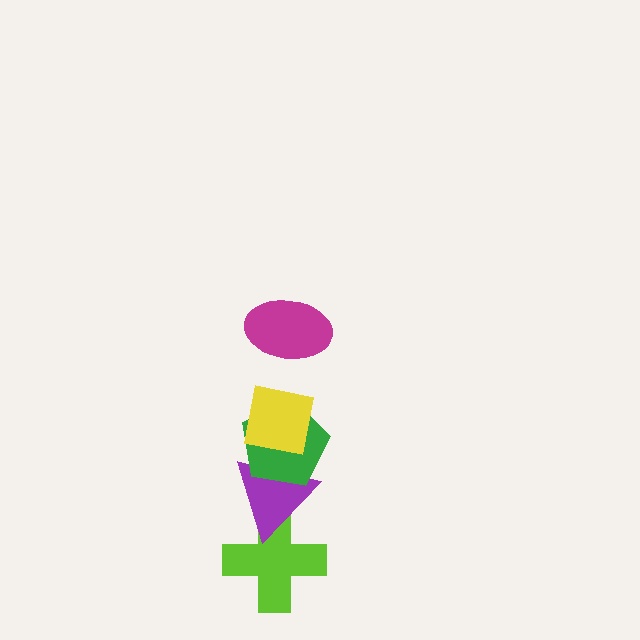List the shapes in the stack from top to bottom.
From top to bottom: the magenta ellipse, the yellow square, the green pentagon, the purple triangle, the lime cross.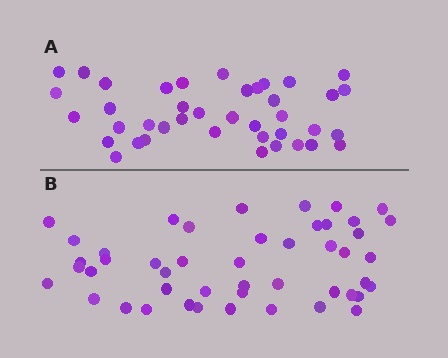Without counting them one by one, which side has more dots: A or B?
Region B (the bottom region) has more dots.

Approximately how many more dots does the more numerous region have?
Region B has roughly 8 or so more dots than region A.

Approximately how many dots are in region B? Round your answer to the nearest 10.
About 50 dots. (The exact count is 47, which rounds to 50.)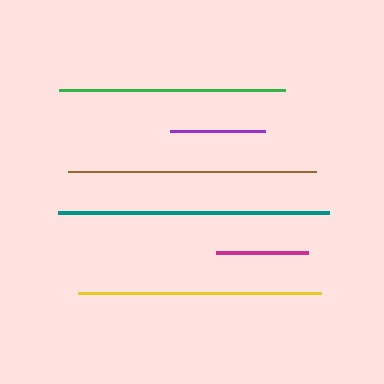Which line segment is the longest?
The teal line is the longest at approximately 271 pixels.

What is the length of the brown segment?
The brown segment is approximately 248 pixels long.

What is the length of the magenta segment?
The magenta segment is approximately 92 pixels long.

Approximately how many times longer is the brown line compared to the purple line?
The brown line is approximately 2.6 times the length of the purple line.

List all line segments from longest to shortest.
From longest to shortest: teal, brown, yellow, green, purple, magenta.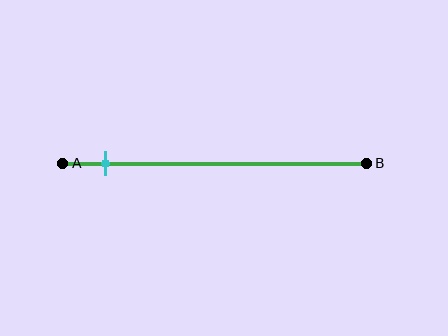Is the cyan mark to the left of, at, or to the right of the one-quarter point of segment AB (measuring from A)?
The cyan mark is to the left of the one-quarter point of segment AB.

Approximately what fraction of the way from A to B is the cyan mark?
The cyan mark is approximately 15% of the way from A to B.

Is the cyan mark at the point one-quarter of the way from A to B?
No, the mark is at about 15% from A, not at the 25% one-quarter point.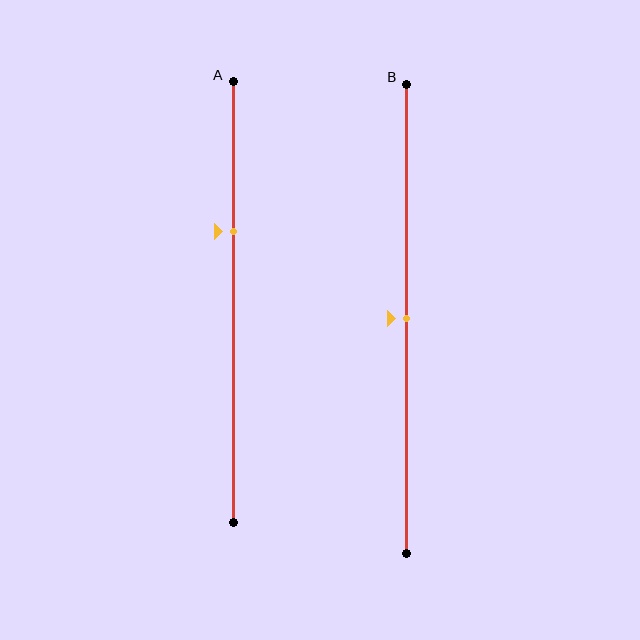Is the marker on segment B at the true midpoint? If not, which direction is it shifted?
Yes, the marker on segment B is at the true midpoint.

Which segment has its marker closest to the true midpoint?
Segment B has its marker closest to the true midpoint.